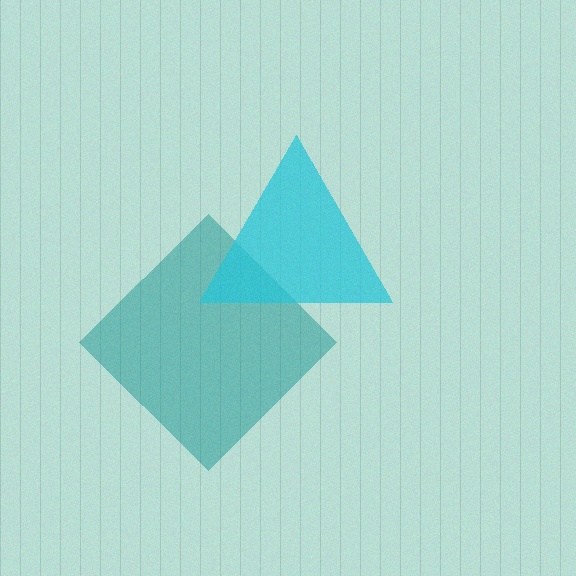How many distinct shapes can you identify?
There are 2 distinct shapes: a teal diamond, a cyan triangle.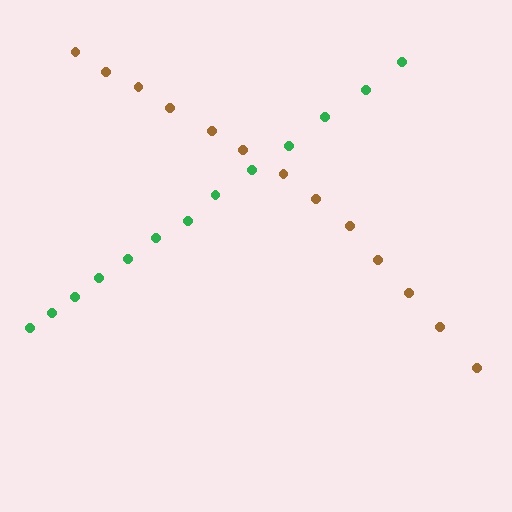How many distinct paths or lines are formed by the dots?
There are 2 distinct paths.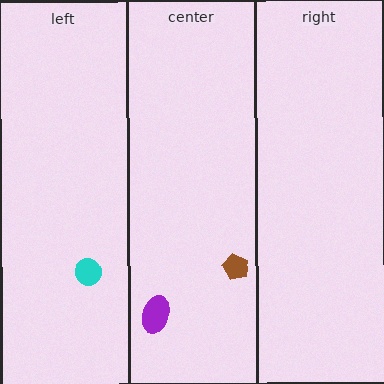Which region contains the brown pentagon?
The center region.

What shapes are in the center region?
The purple ellipse, the brown pentagon.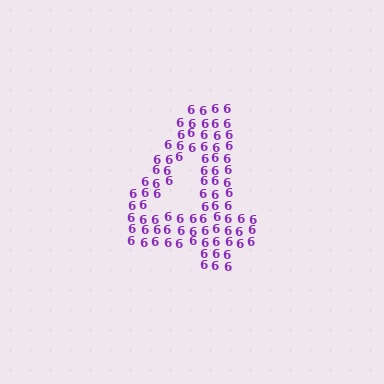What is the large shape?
The large shape is the digit 4.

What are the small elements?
The small elements are digit 6's.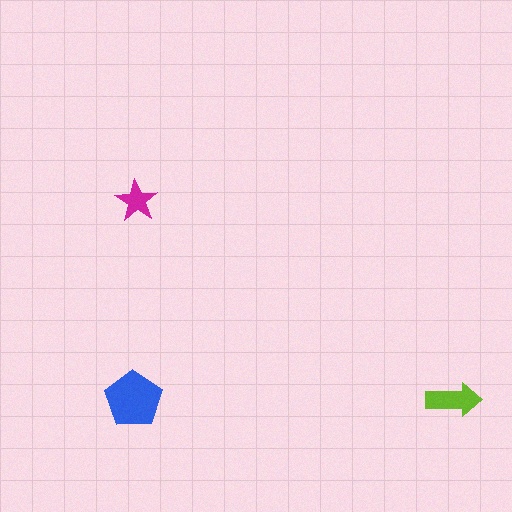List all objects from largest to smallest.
The blue pentagon, the lime arrow, the magenta star.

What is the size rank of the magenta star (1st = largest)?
3rd.